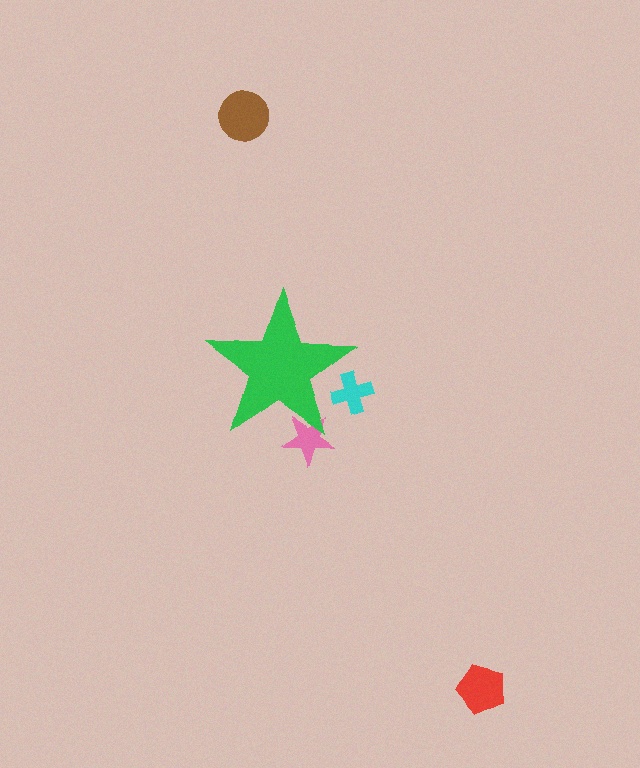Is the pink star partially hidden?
Yes, the pink star is partially hidden behind the green star.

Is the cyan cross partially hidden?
Yes, the cyan cross is partially hidden behind the green star.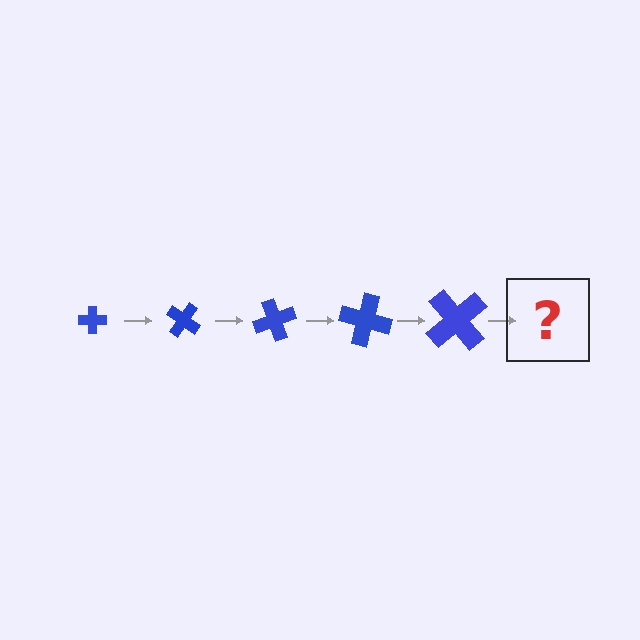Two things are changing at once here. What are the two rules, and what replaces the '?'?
The two rules are that the cross grows larger each step and it rotates 35 degrees each step. The '?' should be a cross, larger than the previous one and rotated 175 degrees from the start.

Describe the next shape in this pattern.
It should be a cross, larger than the previous one and rotated 175 degrees from the start.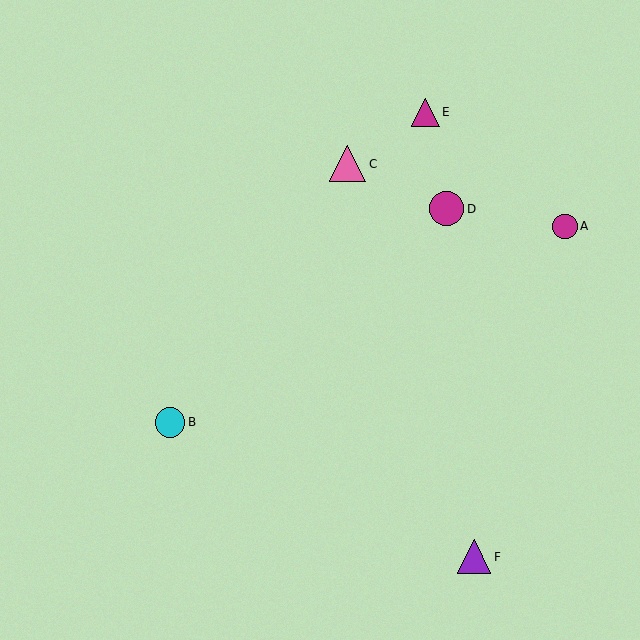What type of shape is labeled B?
Shape B is a cyan circle.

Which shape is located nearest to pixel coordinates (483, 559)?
The purple triangle (labeled F) at (474, 557) is nearest to that location.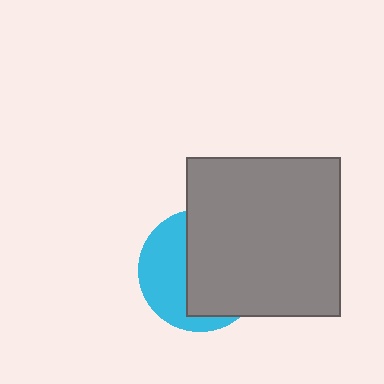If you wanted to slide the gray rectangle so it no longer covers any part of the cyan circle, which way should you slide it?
Slide it right — that is the most direct way to separate the two shapes.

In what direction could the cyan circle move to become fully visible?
The cyan circle could move left. That would shift it out from behind the gray rectangle entirely.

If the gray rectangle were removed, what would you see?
You would see the complete cyan circle.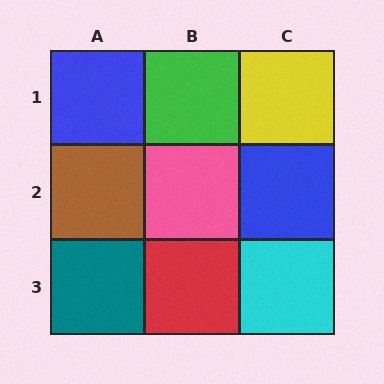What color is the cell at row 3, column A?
Teal.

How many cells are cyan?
1 cell is cyan.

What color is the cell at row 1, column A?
Blue.